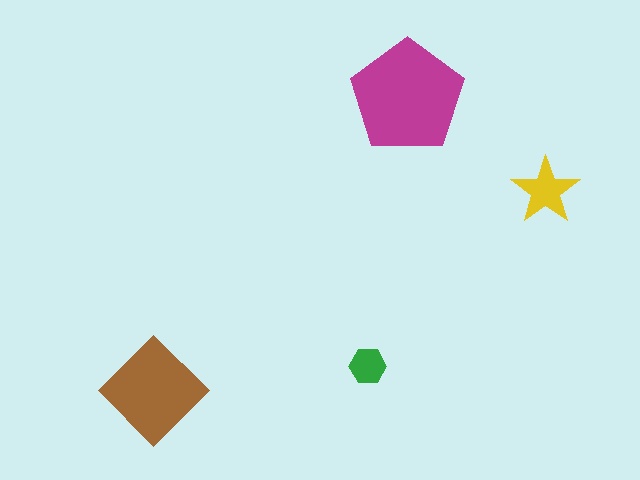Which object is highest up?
The magenta pentagon is topmost.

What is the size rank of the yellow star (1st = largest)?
3rd.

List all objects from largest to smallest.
The magenta pentagon, the brown diamond, the yellow star, the green hexagon.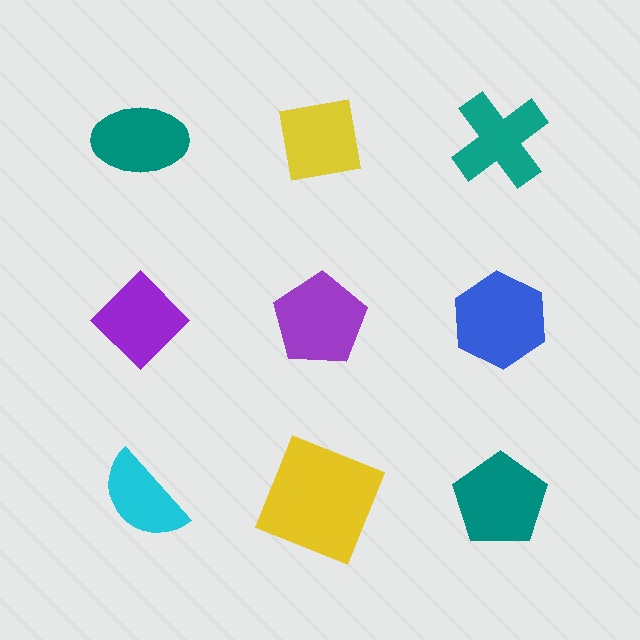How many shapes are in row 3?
3 shapes.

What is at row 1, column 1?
A teal ellipse.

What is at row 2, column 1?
A purple diamond.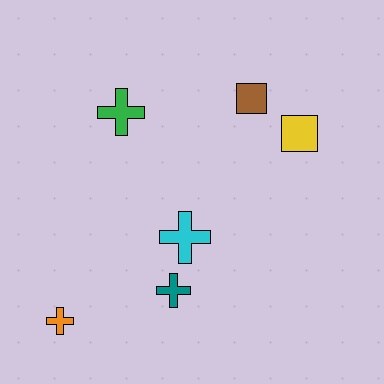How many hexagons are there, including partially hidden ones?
There are no hexagons.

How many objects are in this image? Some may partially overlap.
There are 6 objects.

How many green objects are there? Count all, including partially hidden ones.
There is 1 green object.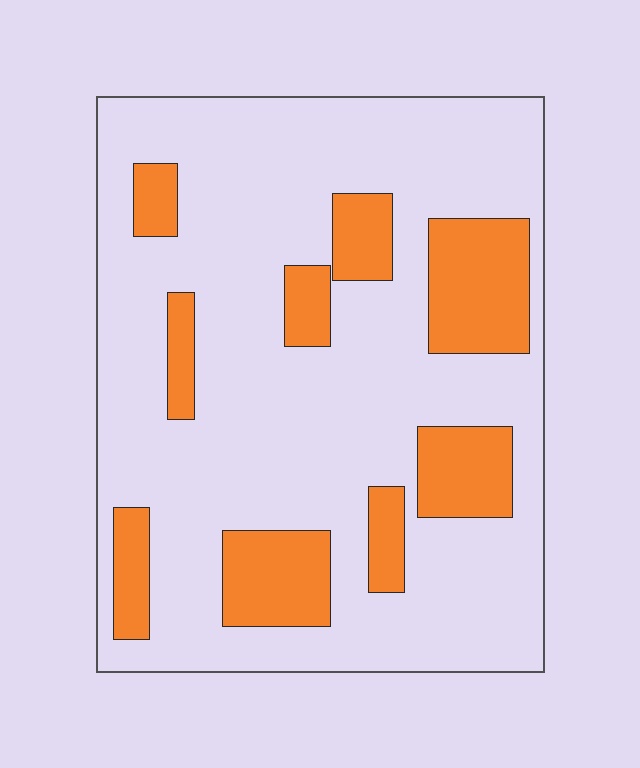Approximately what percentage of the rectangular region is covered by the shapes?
Approximately 25%.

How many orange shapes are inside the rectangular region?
9.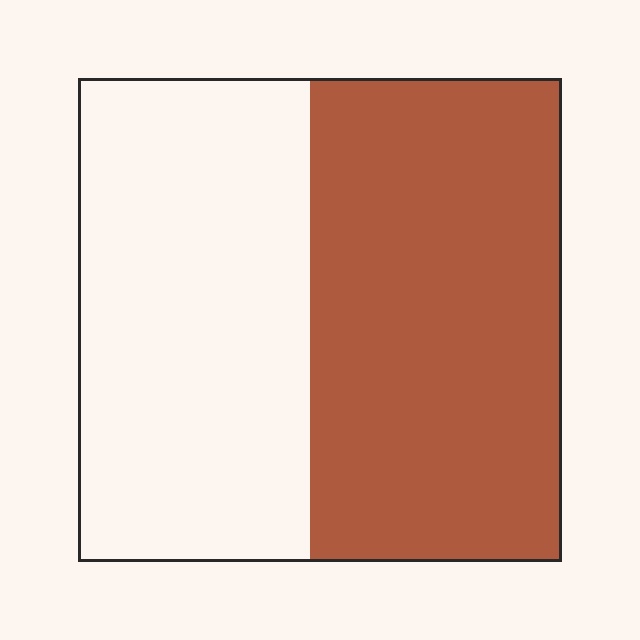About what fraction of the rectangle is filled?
About one half (1/2).